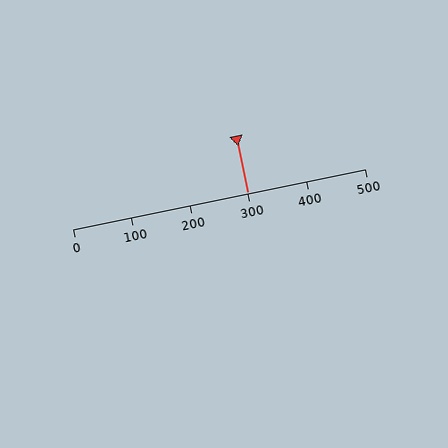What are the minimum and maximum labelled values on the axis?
The axis runs from 0 to 500.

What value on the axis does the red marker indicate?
The marker indicates approximately 300.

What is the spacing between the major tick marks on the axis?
The major ticks are spaced 100 apart.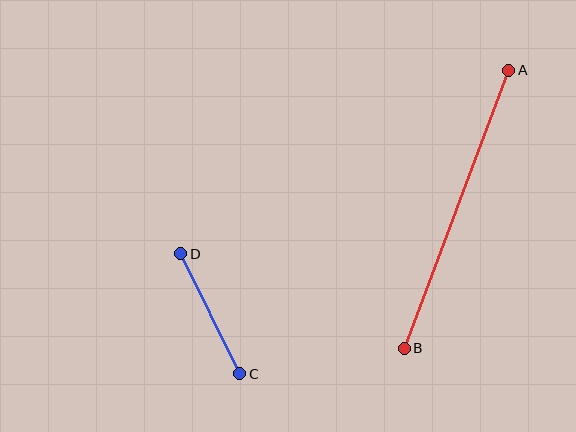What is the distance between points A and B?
The distance is approximately 297 pixels.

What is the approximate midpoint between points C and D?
The midpoint is at approximately (210, 314) pixels.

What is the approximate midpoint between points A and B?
The midpoint is at approximately (456, 209) pixels.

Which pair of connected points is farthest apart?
Points A and B are farthest apart.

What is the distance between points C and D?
The distance is approximately 134 pixels.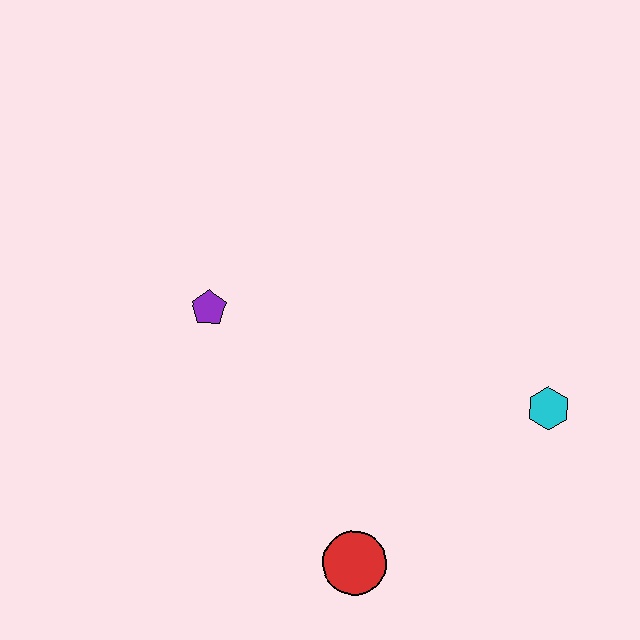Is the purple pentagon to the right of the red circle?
No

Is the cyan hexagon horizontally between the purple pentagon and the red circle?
No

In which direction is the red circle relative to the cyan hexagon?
The red circle is to the left of the cyan hexagon.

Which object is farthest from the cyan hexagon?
The purple pentagon is farthest from the cyan hexagon.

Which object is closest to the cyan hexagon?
The red circle is closest to the cyan hexagon.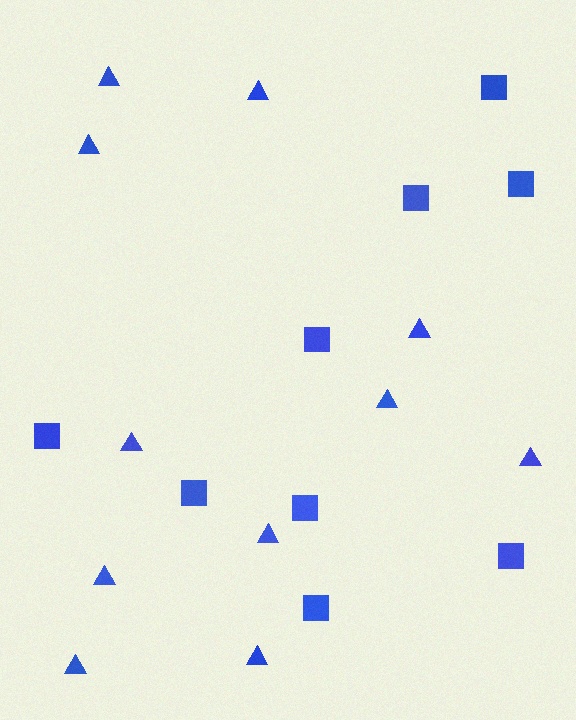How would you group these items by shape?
There are 2 groups: one group of triangles (11) and one group of squares (9).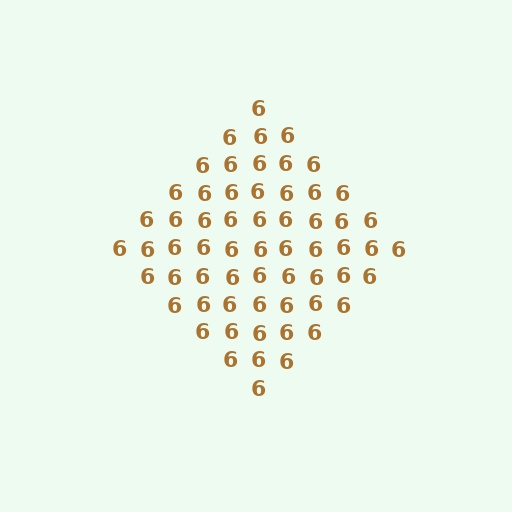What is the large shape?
The large shape is a diamond.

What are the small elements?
The small elements are digit 6's.